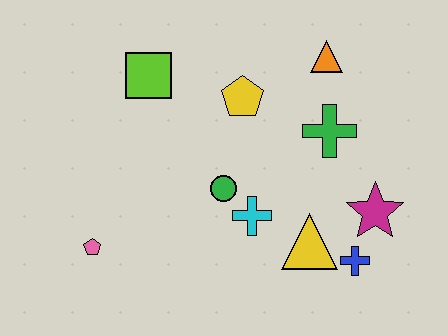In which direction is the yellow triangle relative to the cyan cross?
The yellow triangle is to the right of the cyan cross.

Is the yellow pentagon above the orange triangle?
No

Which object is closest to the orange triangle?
The green cross is closest to the orange triangle.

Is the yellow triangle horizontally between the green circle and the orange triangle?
Yes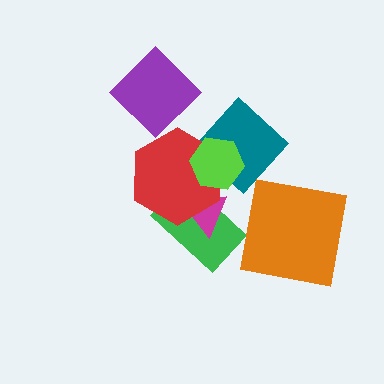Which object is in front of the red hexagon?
The lime hexagon is in front of the red hexagon.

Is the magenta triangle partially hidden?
Yes, it is partially covered by another shape.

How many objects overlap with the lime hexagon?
2 objects overlap with the lime hexagon.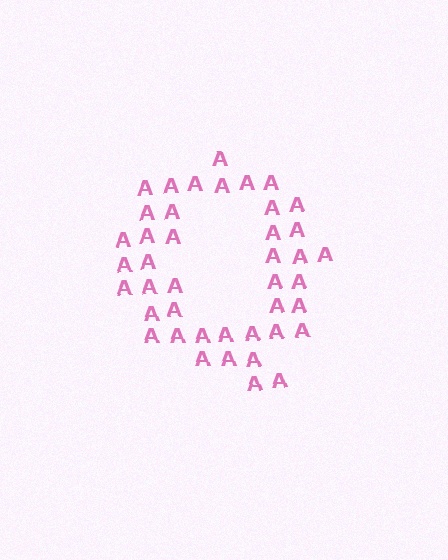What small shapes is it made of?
It is made of small letter A's.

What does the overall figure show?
The overall figure shows the letter Q.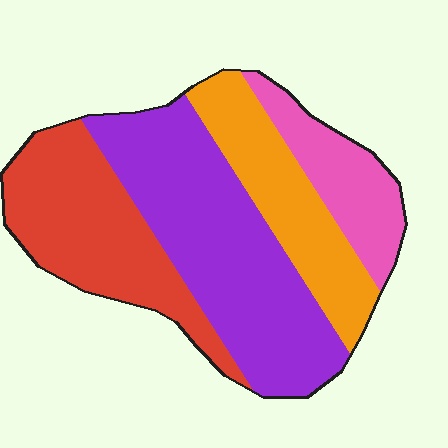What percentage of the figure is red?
Red covers about 25% of the figure.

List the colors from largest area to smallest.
From largest to smallest: purple, red, orange, pink.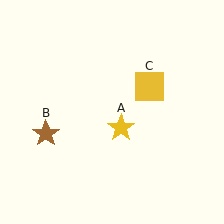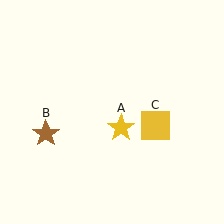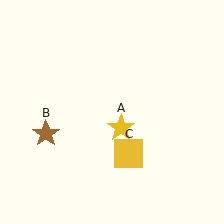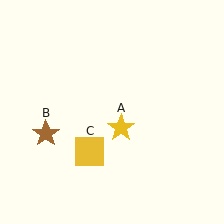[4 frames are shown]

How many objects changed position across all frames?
1 object changed position: yellow square (object C).